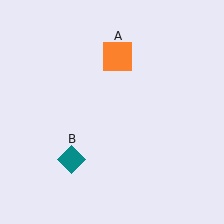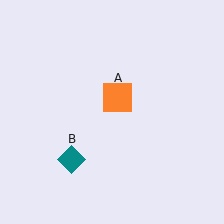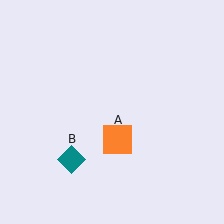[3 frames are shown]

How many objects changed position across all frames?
1 object changed position: orange square (object A).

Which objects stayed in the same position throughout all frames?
Teal diamond (object B) remained stationary.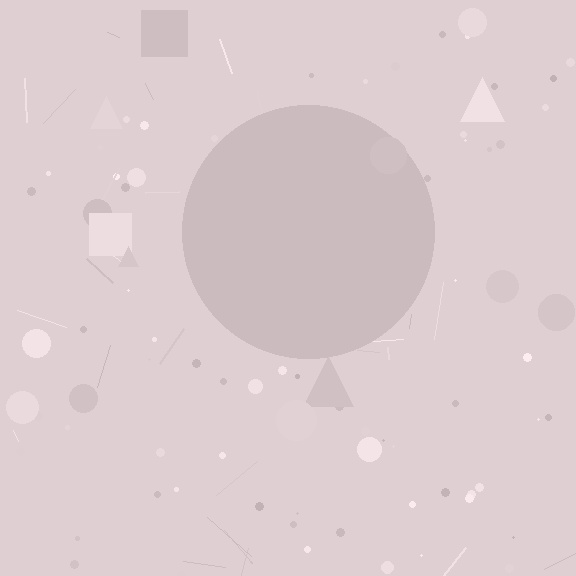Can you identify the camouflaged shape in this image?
The camouflaged shape is a circle.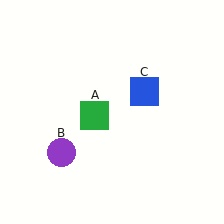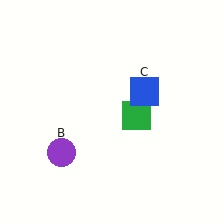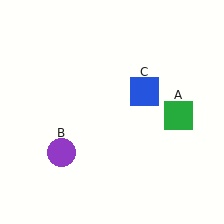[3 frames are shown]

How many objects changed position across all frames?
1 object changed position: green square (object A).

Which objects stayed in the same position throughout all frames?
Purple circle (object B) and blue square (object C) remained stationary.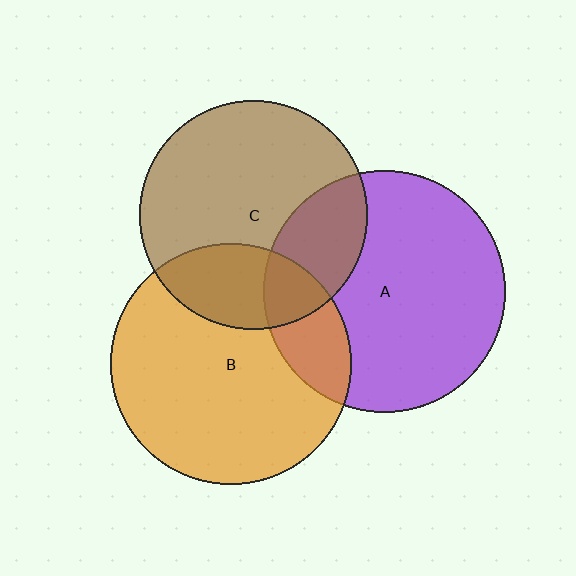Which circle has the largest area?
Circle A (purple).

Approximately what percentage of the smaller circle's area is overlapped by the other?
Approximately 25%.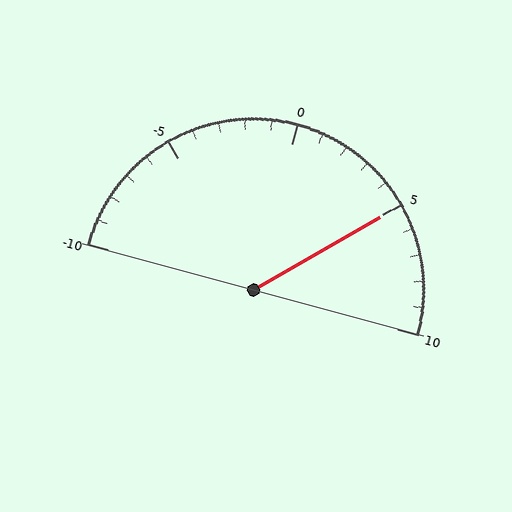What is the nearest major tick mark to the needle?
The nearest major tick mark is 5.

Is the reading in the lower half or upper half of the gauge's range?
The reading is in the upper half of the range (-10 to 10).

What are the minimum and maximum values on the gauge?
The gauge ranges from -10 to 10.